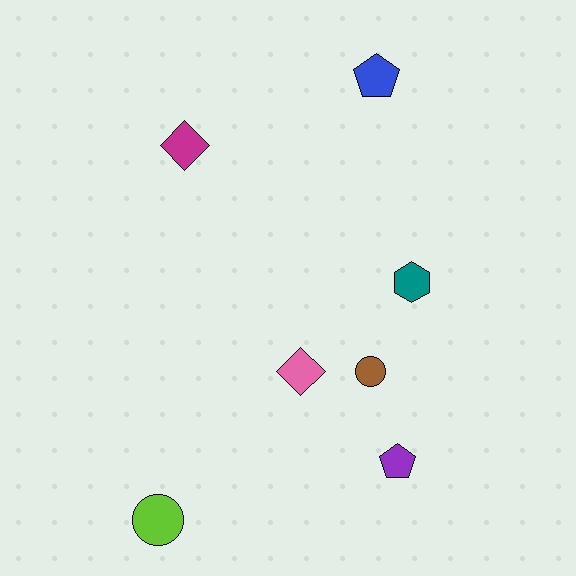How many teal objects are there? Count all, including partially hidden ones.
There is 1 teal object.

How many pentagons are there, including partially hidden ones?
There are 2 pentagons.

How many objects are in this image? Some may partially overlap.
There are 7 objects.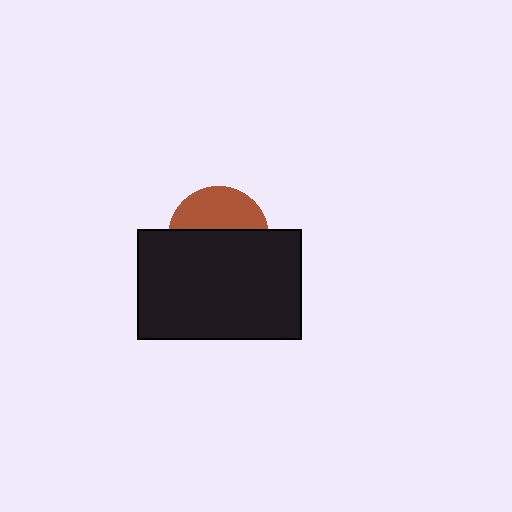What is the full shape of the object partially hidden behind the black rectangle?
The partially hidden object is a brown circle.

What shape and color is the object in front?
The object in front is a black rectangle.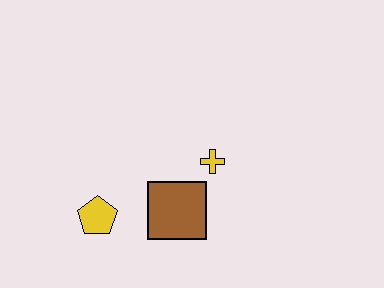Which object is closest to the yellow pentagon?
The brown square is closest to the yellow pentagon.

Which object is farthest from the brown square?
The yellow pentagon is farthest from the brown square.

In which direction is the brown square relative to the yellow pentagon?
The brown square is to the right of the yellow pentagon.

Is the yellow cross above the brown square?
Yes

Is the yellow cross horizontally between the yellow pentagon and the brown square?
No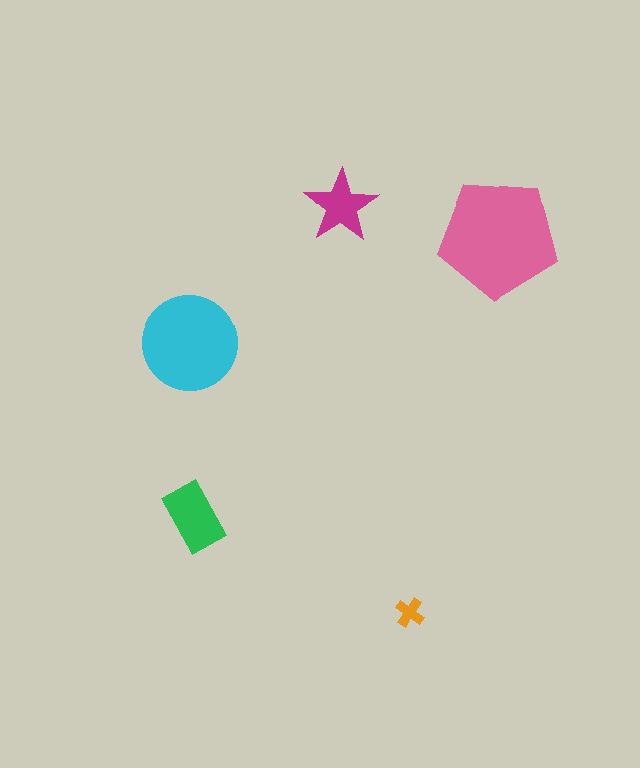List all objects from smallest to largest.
The orange cross, the magenta star, the green rectangle, the cyan circle, the pink pentagon.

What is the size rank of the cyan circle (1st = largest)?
2nd.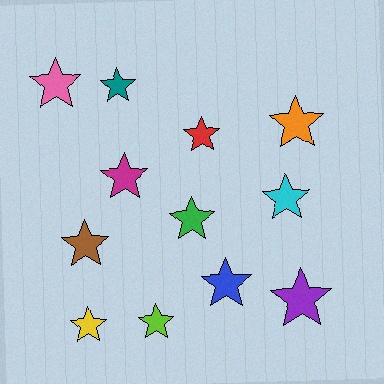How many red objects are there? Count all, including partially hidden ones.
There is 1 red object.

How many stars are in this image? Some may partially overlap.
There are 12 stars.